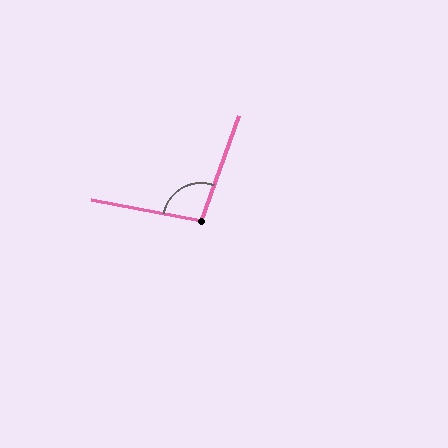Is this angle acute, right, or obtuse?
It is obtuse.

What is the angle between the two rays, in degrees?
Approximately 99 degrees.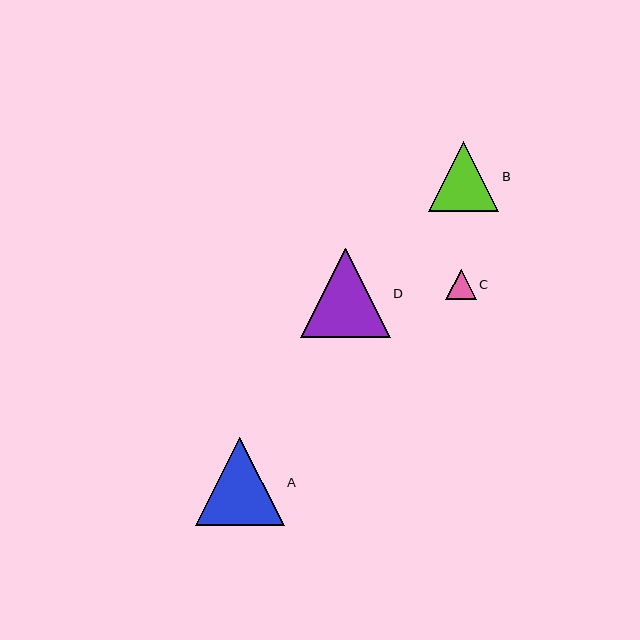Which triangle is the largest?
Triangle D is the largest with a size of approximately 90 pixels.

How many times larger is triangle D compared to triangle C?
Triangle D is approximately 3.0 times the size of triangle C.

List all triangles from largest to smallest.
From largest to smallest: D, A, B, C.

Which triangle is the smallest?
Triangle C is the smallest with a size of approximately 30 pixels.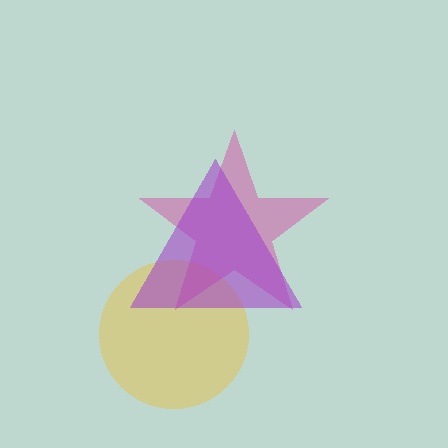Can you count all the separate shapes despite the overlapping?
Yes, there are 3 separate shapes.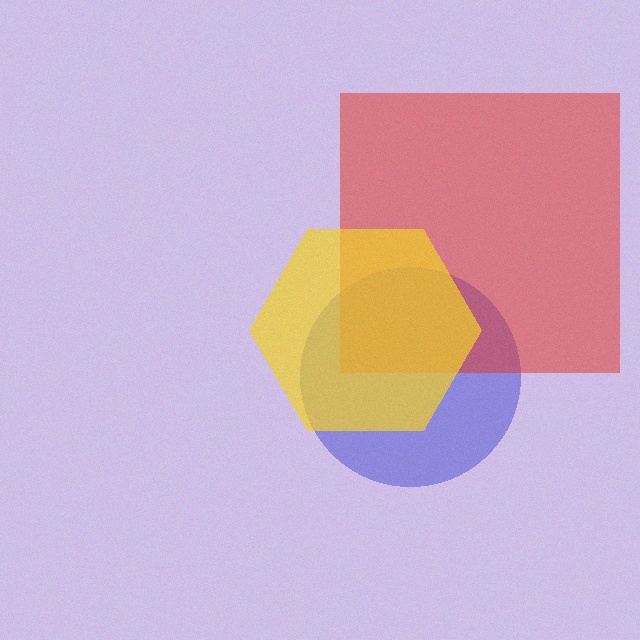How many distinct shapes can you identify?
There are 3 distinct shapes: a blue circle, a red square, a yellow hexagon.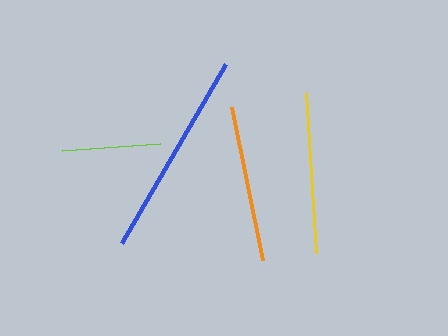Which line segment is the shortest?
The lime line is the shortest at approximately 98 pixels.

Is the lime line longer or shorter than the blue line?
The blue line is longer than the lime line.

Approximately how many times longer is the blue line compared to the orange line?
The blue line is approximately 1.3 times the length of the orange line.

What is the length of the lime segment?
The lime segment is approximately 98 pixels long.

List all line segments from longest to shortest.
From longest to shortest: blue, yellow, orange, lime.